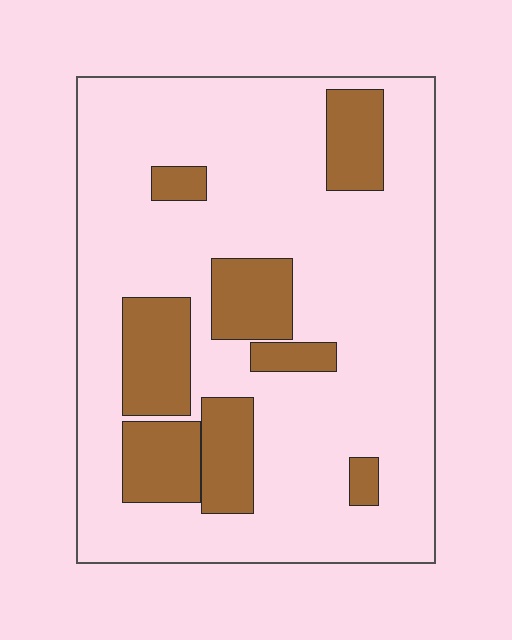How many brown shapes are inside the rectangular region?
8.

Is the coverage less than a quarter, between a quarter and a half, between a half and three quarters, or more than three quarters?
Less than a quarter.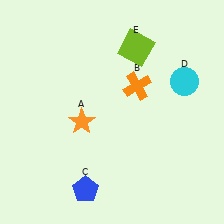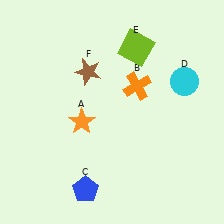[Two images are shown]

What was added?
A brown star (F) was added in Image 2.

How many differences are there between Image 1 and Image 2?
There is 1 difference between the two images.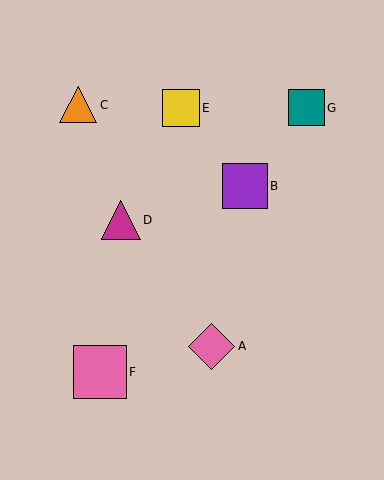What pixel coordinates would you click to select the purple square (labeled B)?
Click at (245, 186) to select the purple square B.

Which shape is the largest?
The pink square (labeled F) is the largest.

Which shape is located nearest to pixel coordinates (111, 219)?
The magenta triangle (labeled D) at (121, 220) is nearest to that location.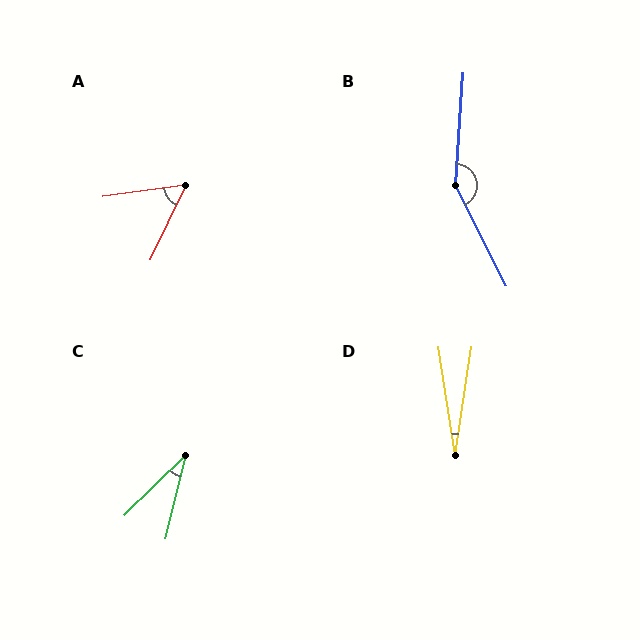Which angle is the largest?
B, at approximately 149 degrees.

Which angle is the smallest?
D, at approximately 17 degrees.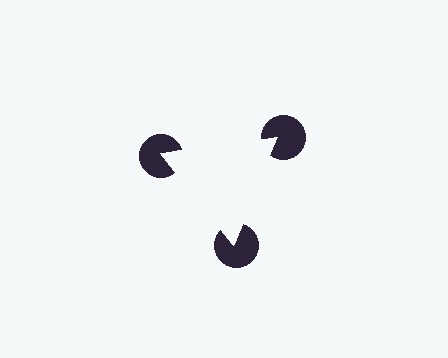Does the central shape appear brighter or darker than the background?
It typically appears slightly brighter than the background, even though no actual brightness change is drawn.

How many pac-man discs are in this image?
There are 3 — one at each vertex of the illusory triangle.